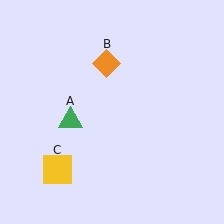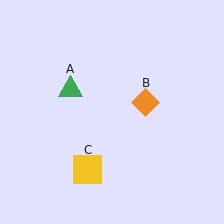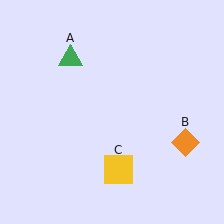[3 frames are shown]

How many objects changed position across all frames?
3 objects changed position: green triangle (object A), orange diamond (object B), yellow square (object C).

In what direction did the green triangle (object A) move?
The green triangle (object A) moved up.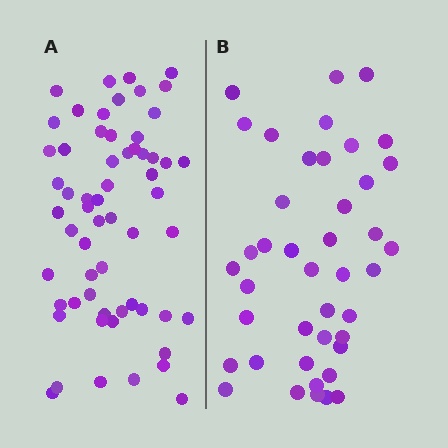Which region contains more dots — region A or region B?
Region A (the left region) has more dots.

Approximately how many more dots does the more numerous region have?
Region A has approximately 20 more dots than region B.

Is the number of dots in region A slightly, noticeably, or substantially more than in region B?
Region A has noticeably more, but not dramatically so. The ratio is roughly 1.4 to 1.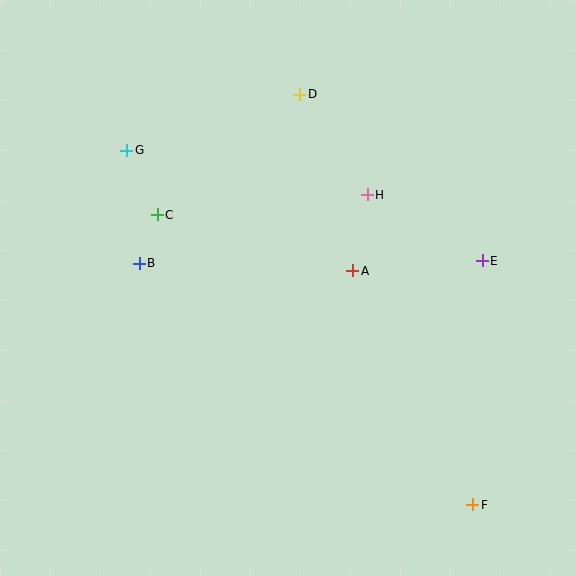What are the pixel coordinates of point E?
Point E is at (482, 261).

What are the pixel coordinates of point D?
Point D is at (300, 94).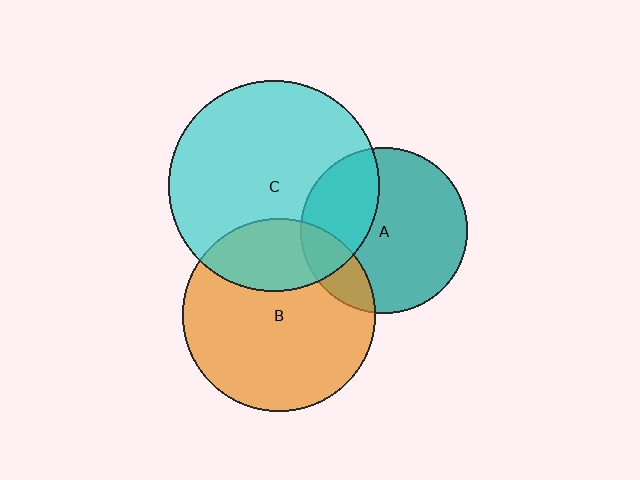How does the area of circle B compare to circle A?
Approximately 1.3 times.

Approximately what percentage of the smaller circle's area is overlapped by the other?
Approximately 25%.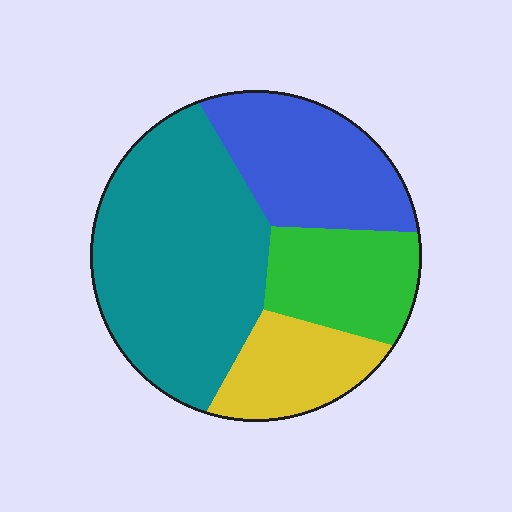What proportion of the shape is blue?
Blue takes up about one quarter (1/4) of the shape.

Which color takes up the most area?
Teal, at roughly 45%.